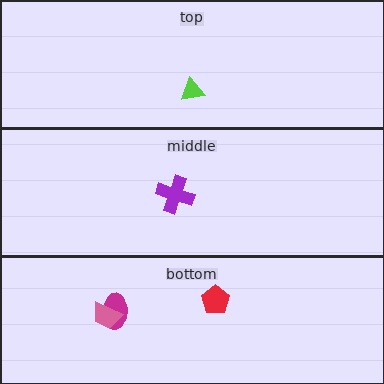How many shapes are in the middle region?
1.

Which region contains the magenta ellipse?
The bottom region.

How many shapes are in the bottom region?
3.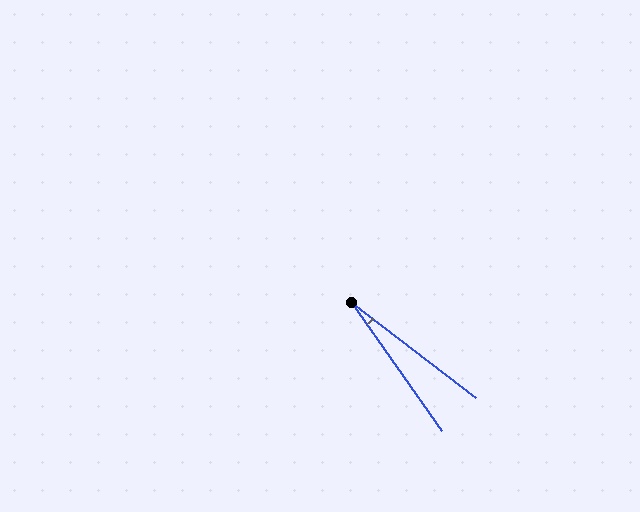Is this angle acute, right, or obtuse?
It is acute.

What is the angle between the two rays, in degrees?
Approximately 17 degrees.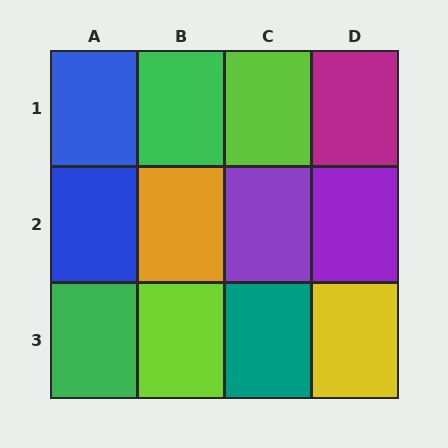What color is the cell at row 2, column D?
Purple.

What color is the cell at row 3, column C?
Teal.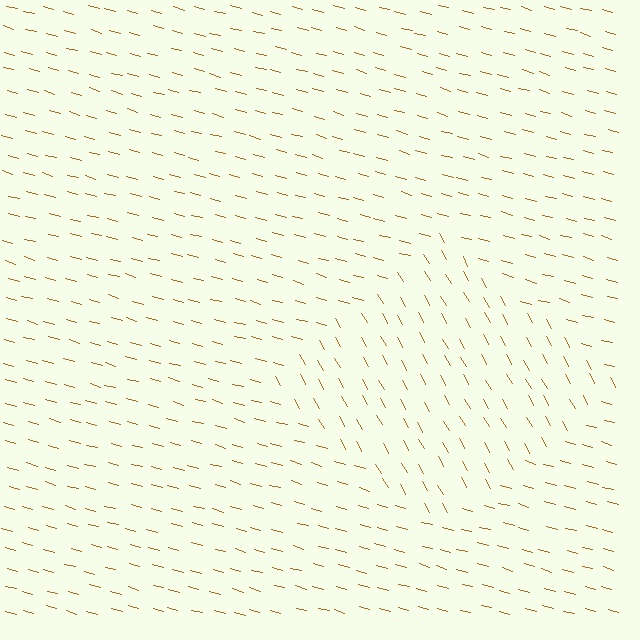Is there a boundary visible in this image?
Yes, there is a texture boundary formed by a change in line orientation.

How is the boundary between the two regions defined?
The boundary is defined purely by a change in line orientation (approximately 45 degrees difference). All lines are the same color and thickness.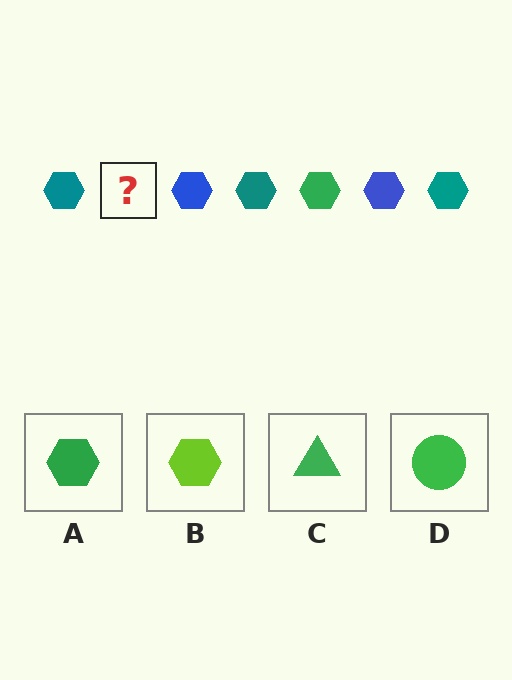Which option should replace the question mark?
Option A.